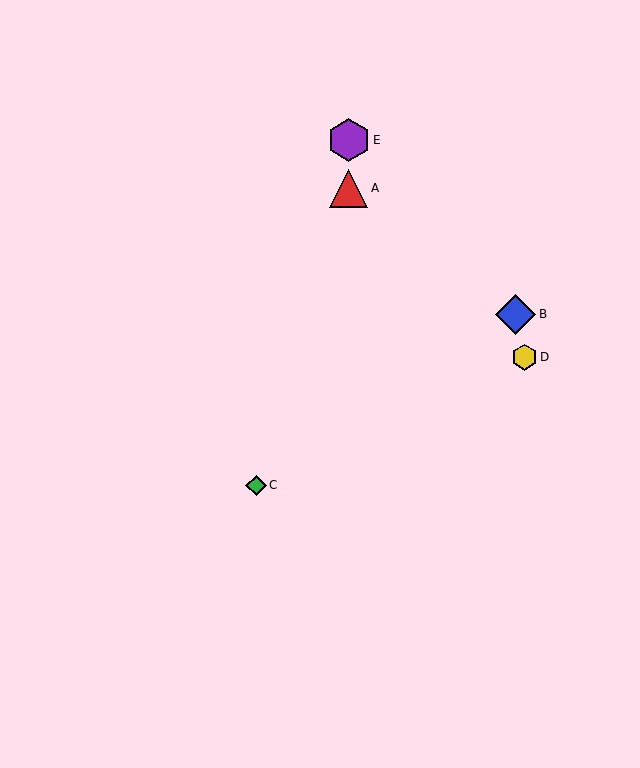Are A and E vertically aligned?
Yes, both are at x≈349.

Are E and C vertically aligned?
No, E is at x≈349 and C is at x≈256.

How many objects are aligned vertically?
2 objects (A, E) are aligned vertically.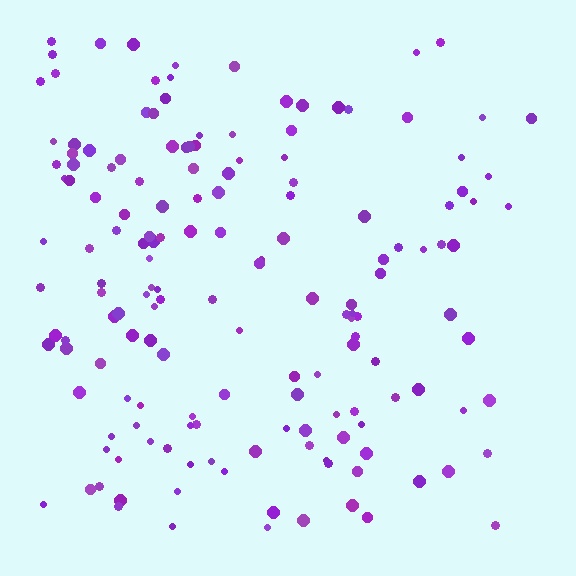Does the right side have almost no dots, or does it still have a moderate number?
Still a moderate number, just noticeably fewer than the left.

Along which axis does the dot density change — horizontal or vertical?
Horizontal.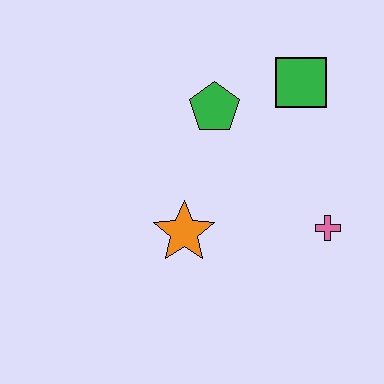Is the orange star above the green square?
No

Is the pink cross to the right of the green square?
Yes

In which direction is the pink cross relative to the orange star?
The pink cross is to the right of the orange star.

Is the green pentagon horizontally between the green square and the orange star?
Yes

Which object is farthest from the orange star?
The green square is farthest from the orange star.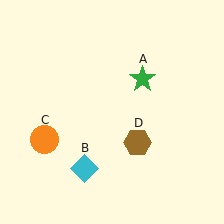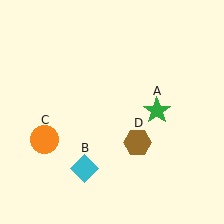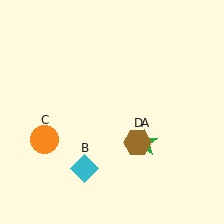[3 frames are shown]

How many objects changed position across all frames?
1 object changed position: green star (object A).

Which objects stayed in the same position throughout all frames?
Cyan diamond (object B) and orange circle (object C) and brown hexagon (object D) remained stationary.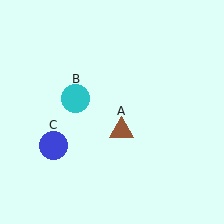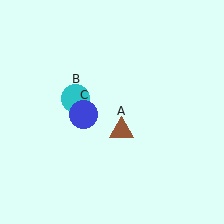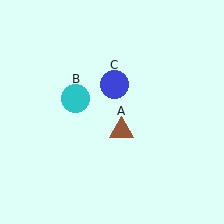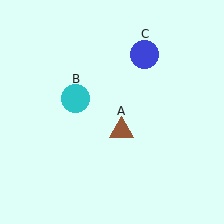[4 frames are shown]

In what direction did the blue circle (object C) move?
The blue circle (object C) moved up and to the right.